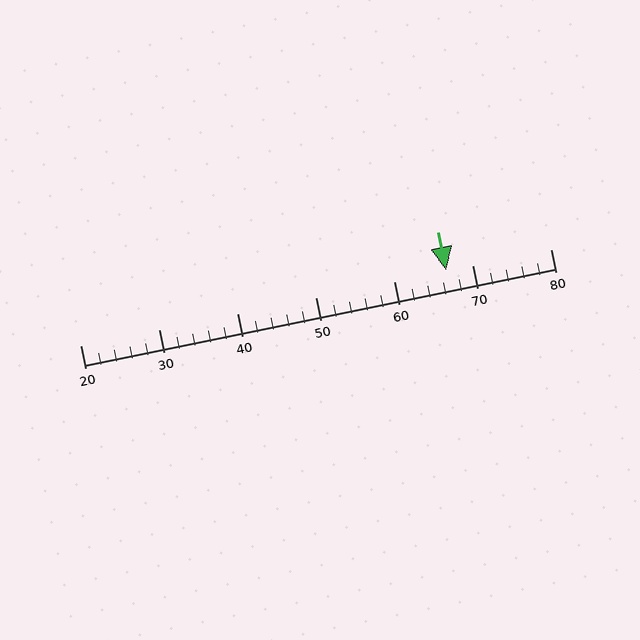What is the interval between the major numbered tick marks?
The major tick marks are spaced 10 units apart.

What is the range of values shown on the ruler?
The ruler shows values from 20 to 80.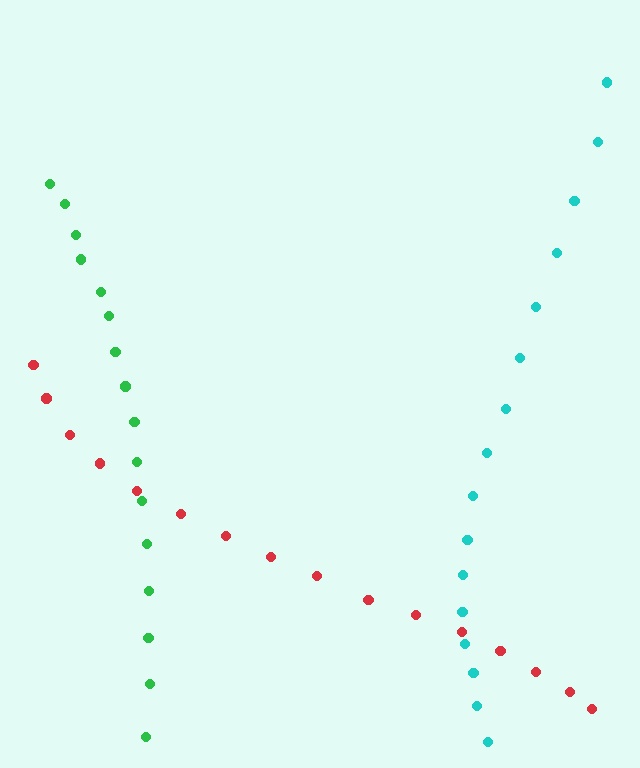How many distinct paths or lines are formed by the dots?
There are 3 distinct paths.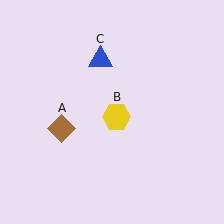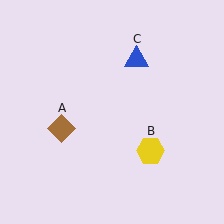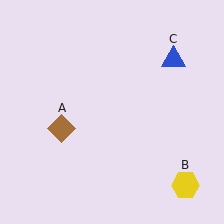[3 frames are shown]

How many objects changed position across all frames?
2 objects changed position: yellow hexagon (object B), blue triangle (object C).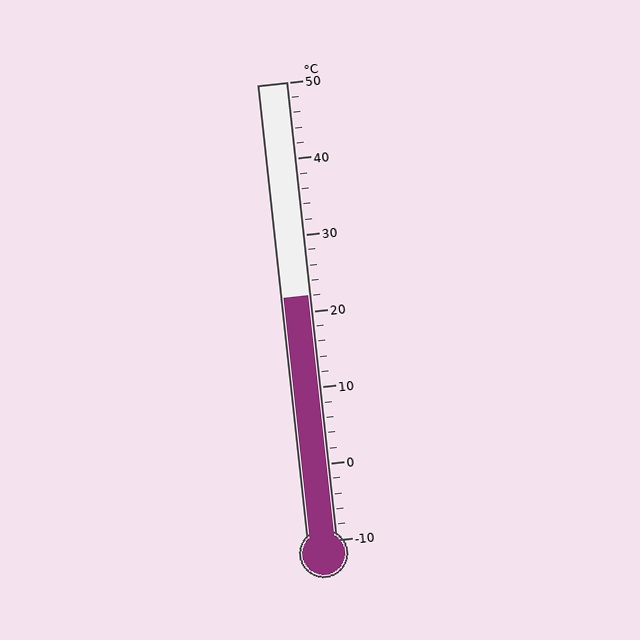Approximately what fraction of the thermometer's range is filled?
The thermometer is filled to approximately 55% of its range.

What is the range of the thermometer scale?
The thermometer scale ranges from -10°C to 50°C.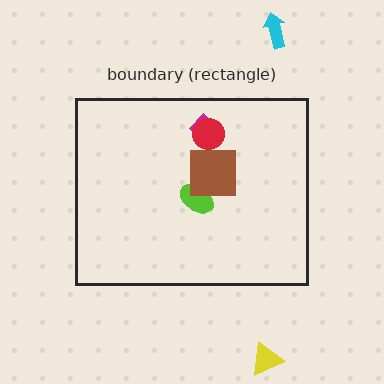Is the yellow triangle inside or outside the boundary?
Outside.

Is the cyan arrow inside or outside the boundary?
Outside.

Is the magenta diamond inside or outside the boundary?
Inside.